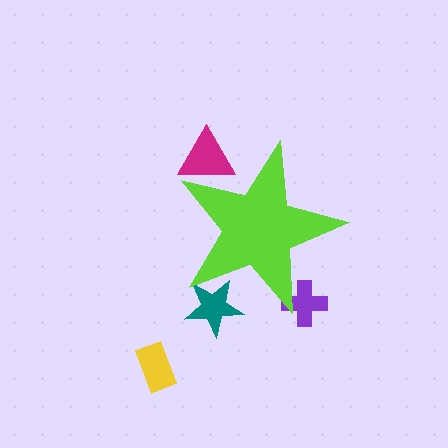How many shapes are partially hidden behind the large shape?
3 shapes are partially hidden.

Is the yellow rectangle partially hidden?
No, the yellow rectangle is fully visible.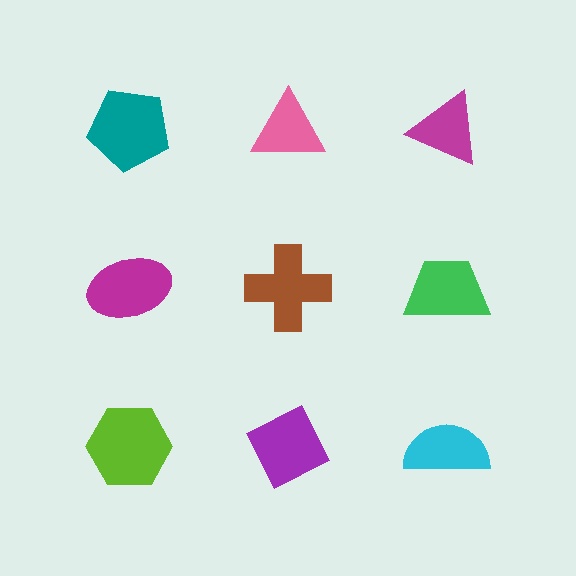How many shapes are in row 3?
3 shapes.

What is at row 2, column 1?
A magenta ellipse.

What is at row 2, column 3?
A green trapezoid.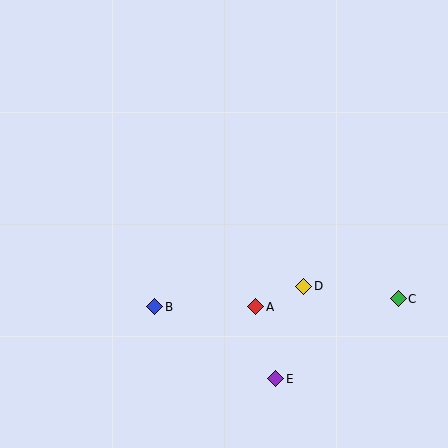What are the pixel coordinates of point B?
Point B is at (155, 307).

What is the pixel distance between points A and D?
The distance between A and D is 52 pixels.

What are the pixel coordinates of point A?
Point A is at (255, 307).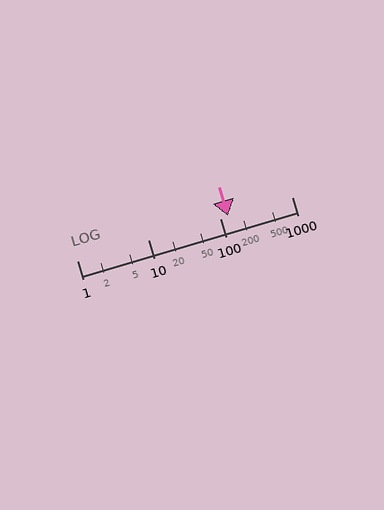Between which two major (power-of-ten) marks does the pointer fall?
The pointer is between 100 and 1000.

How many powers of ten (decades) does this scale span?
The scale spans 3 decades, from 1 to 1000.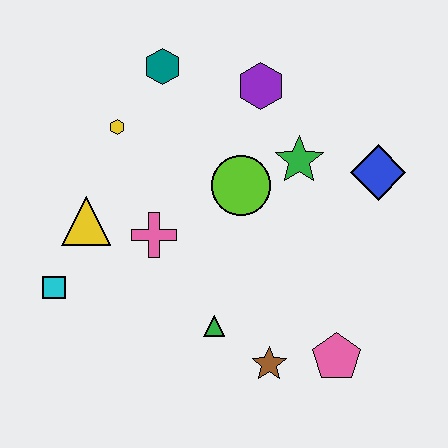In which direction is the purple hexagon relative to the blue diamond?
The purple hexagon is to the left of the blue diamond.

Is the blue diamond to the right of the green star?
Yes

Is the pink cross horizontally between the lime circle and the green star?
No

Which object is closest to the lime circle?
The green star is closest to the lime circle.